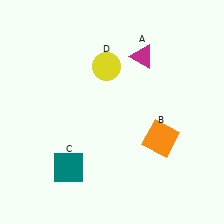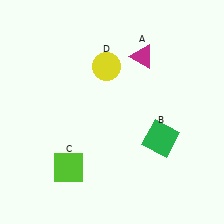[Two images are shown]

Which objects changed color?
B changed from orange to green. C changed from teal to lime.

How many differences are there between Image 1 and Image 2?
There are 2 differences between the two images.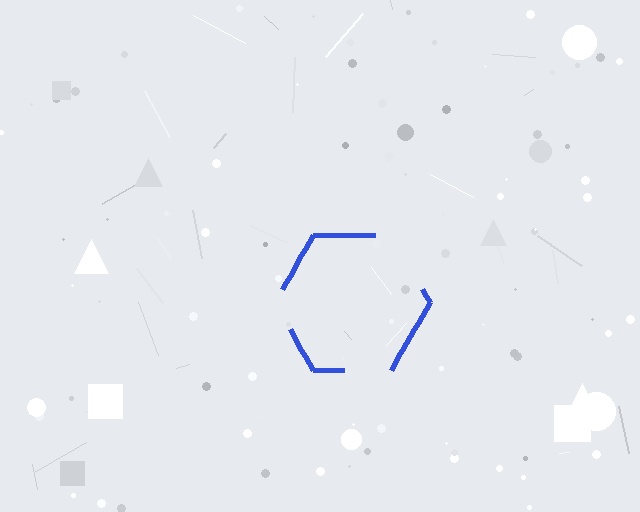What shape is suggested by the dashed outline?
The dashed outline suggests a hexagon.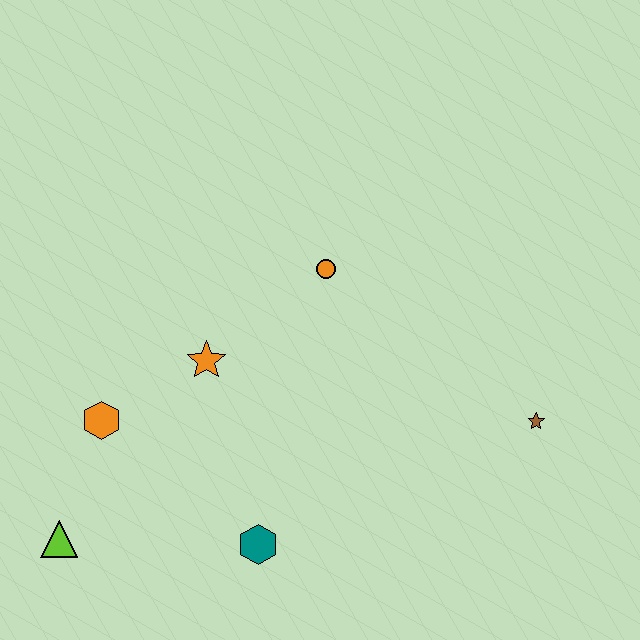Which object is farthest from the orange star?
The brown star is farthest from the orange star.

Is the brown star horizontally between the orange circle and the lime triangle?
No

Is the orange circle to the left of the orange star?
No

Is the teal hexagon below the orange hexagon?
Yes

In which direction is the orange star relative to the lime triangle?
The orange star is above the lime triangle.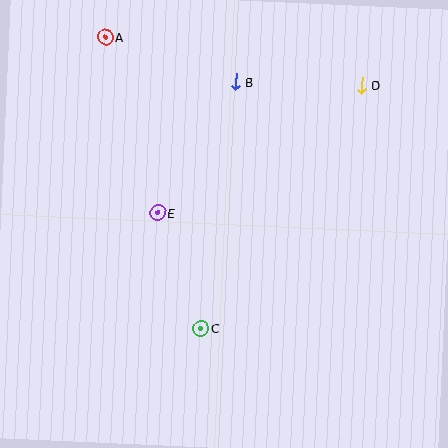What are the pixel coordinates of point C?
Point C is at (201, 328).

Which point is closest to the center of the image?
Point E at (158, 213) is closest to the center.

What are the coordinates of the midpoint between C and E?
The midpoint between C and E is at (179, 270).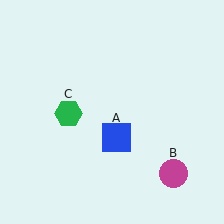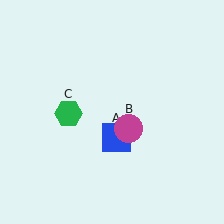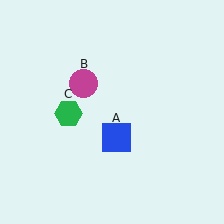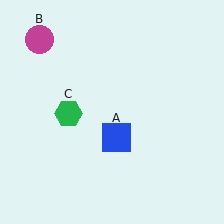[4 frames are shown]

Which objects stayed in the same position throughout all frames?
Blue square (object A) and green hexagon (object C) remained stationary.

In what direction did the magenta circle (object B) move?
The magenta circle (object B) moved up and to the left.